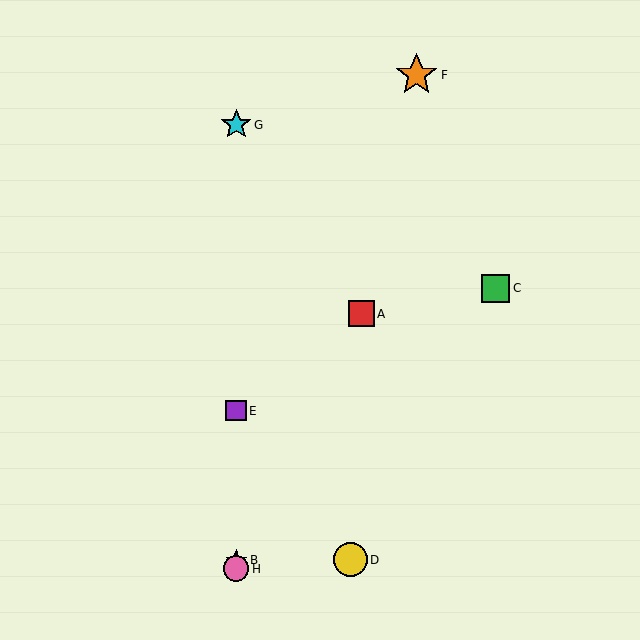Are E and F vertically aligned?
No, E is at x≈236 and F is at x≈417.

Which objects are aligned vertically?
Objects B, E, G, H are aligned vertically.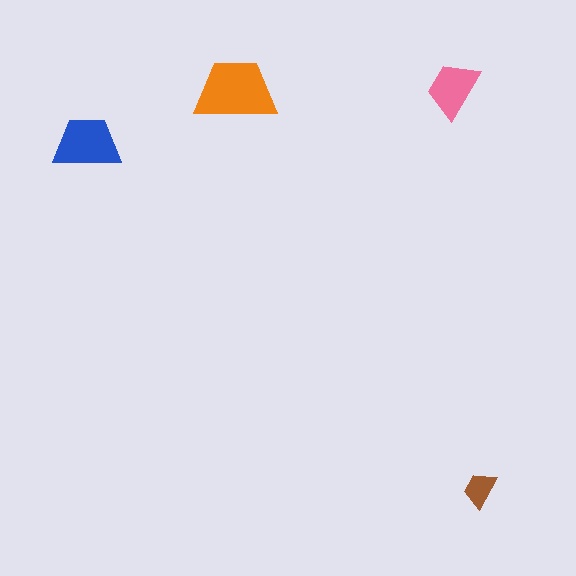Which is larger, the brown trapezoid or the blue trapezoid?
The blue one.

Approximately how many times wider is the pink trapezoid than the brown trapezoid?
About 1.5 times wider.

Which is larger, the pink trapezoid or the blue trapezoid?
The blue one.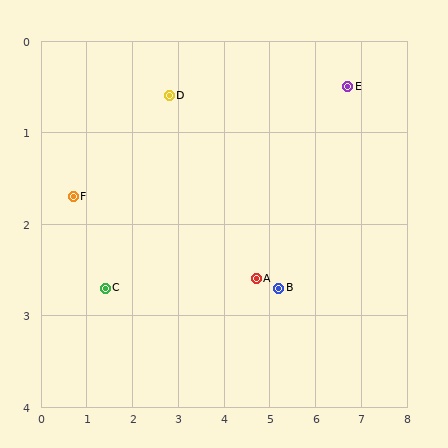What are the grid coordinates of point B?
Point B is at approximately (5.2, 2.7).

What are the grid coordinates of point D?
Point D is at approximately (2.8, 0.6).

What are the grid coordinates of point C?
Point C is at approximately (1.4, 2.7).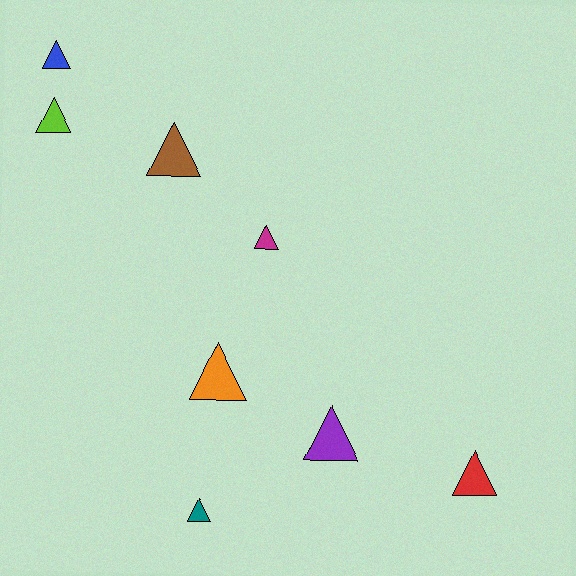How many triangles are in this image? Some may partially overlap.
There are 8 triangles.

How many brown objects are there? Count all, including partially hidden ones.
There is 1 brown object.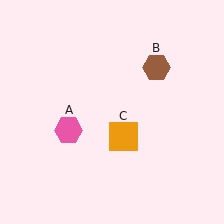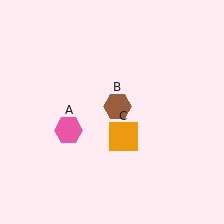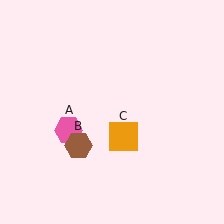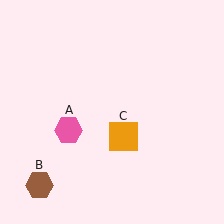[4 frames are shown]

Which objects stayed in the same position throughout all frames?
Pink hexagon (object A) and orange square (object C) remained stationary.